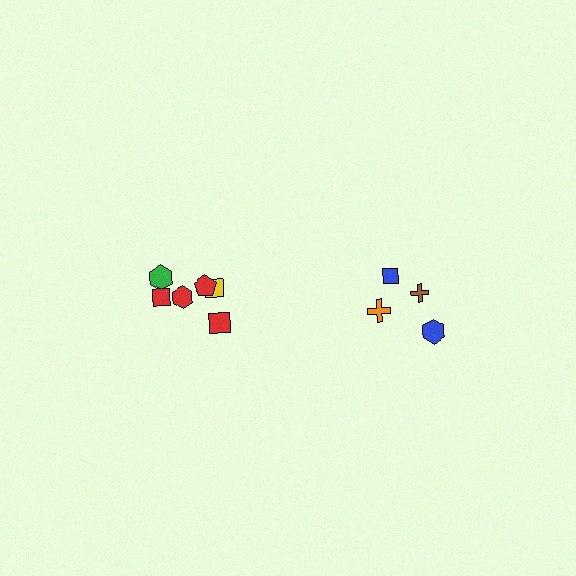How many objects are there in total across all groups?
There are 10 objects.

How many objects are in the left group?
There are 6 objects.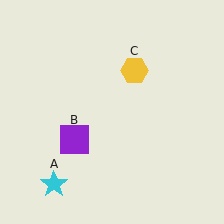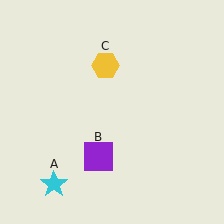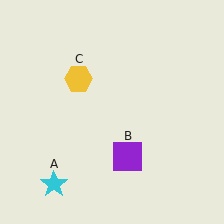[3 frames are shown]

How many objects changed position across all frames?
2 objects changed position: purple square (object B), yellow hexagon (object C).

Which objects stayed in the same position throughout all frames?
Cyan star (object A) remained stationary.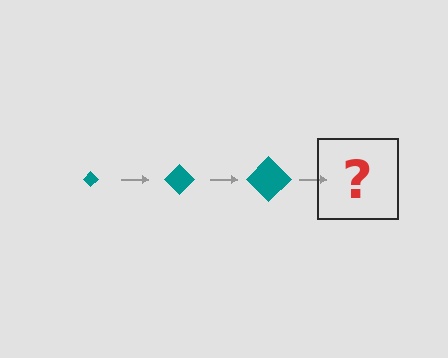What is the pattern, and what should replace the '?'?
The pattern is that the diamond gets progressively larger each step. The '?' should be a teal diamond, larger than the previous one.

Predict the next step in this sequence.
The next step is a teal diamond, larger than the previous one.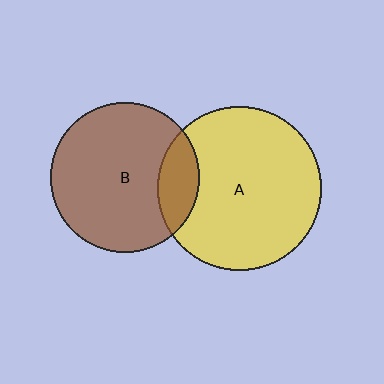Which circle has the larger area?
Circle A (yellow).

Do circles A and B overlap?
Yes.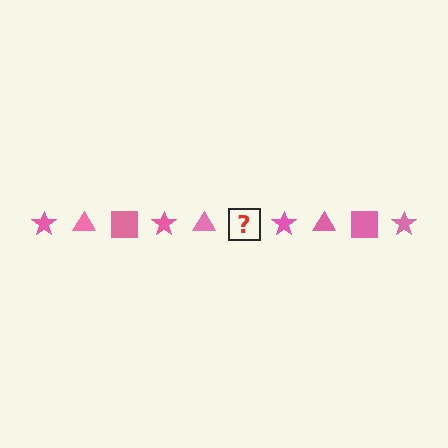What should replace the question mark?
The question mark should be replaced with a pink square.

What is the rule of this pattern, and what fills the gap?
The rule is that the pattern cycles through star, triangle, square shapes in pink. The gap should be filled with a pink square.